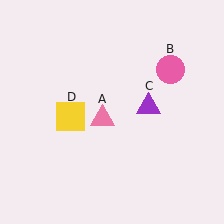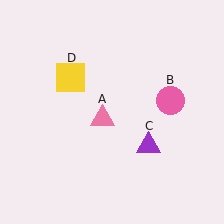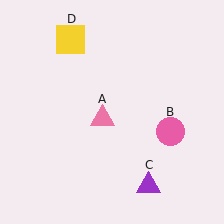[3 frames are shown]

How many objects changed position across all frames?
3 objects changed position: pink circle (object B), purple triangle (object C), yellow square (object D).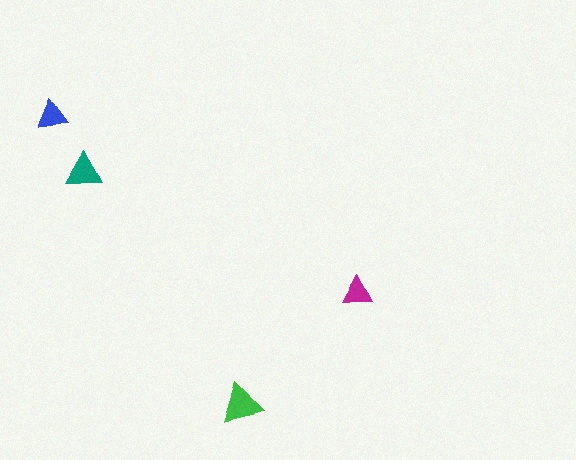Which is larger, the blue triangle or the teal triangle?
The teal one.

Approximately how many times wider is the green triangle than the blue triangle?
About 1.5 times wider.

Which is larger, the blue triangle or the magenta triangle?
The blue one.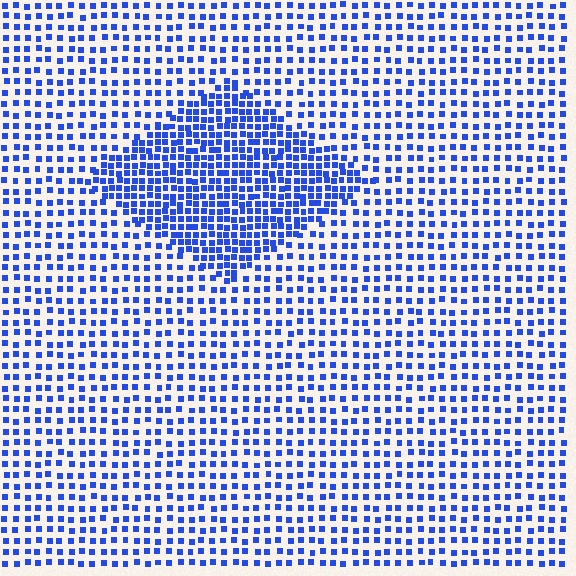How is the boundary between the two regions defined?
The boundary is defined by a change in element density (approximately 2.0x ratio). All elements are the same color, size, and shape.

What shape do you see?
I see a diamond.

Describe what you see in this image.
The image contains small blue elements arranged at two different densities. A diamond-shaped region is visible where the elements are more densely packed than the surrounding area.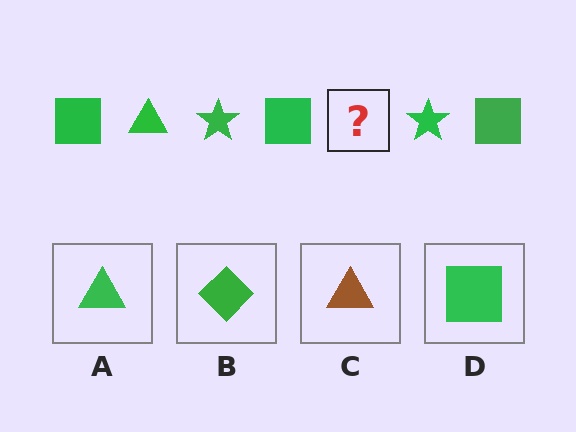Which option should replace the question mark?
Option A.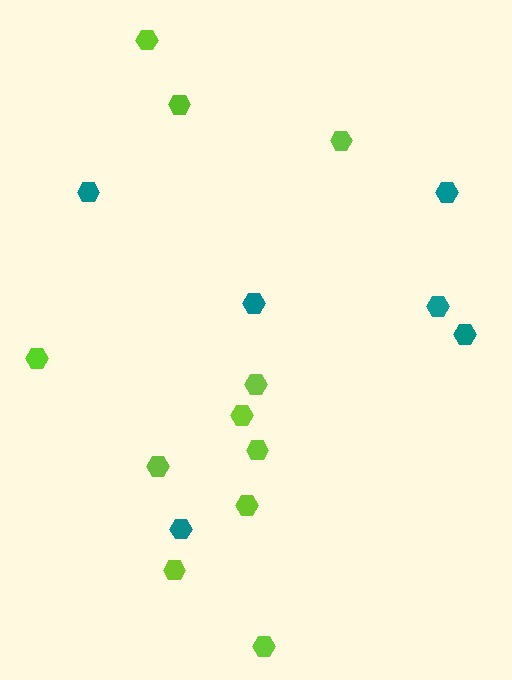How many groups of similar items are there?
There are 2 groups: one group of lime hexagons (11) and one group of teal hexagons (6).